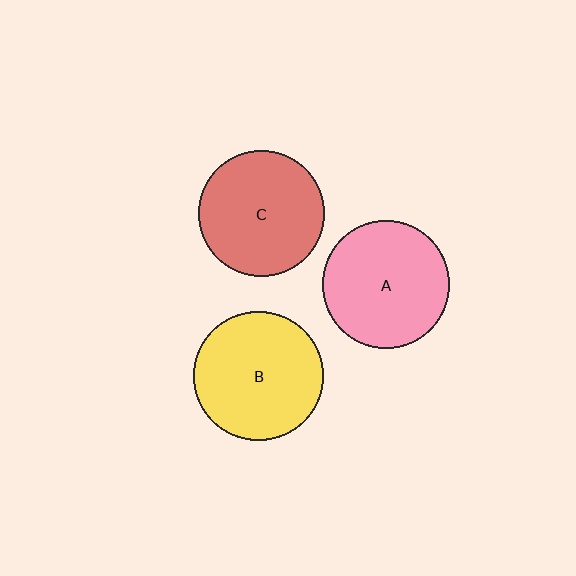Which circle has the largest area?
Circle B (yellow).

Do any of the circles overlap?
No, none of the circles overlap.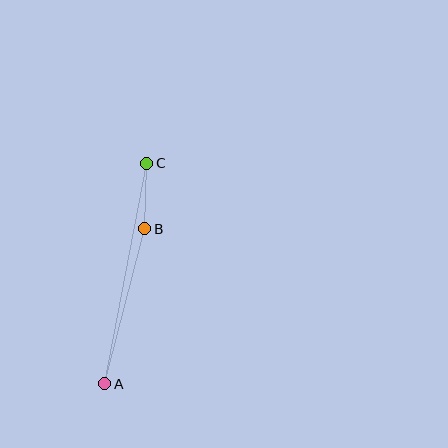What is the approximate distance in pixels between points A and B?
The distance between A and B is approximately 160 pixels.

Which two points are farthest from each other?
Points A and C are farthest from each other.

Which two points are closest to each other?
Points B and C are closest to each other.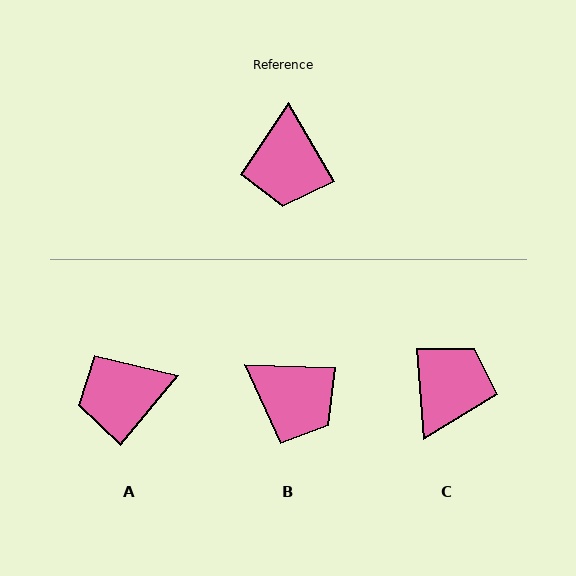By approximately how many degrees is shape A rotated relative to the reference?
Approximately 70 degrees clockwise.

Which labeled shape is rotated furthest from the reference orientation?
C, about 154 degrees away.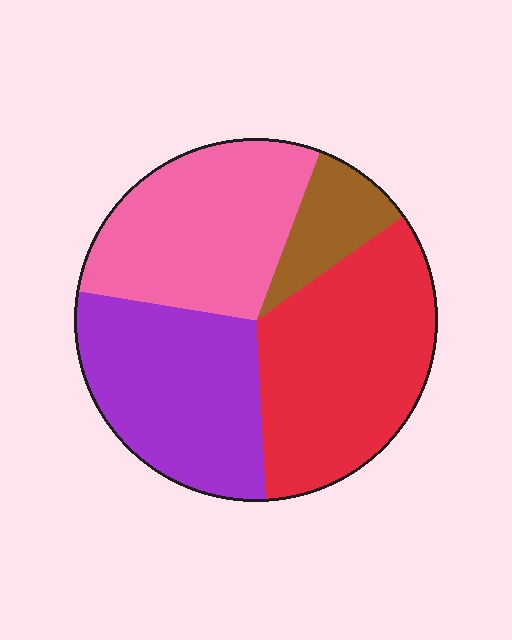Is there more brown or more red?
Red.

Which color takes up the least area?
Brown, at roughly 10%.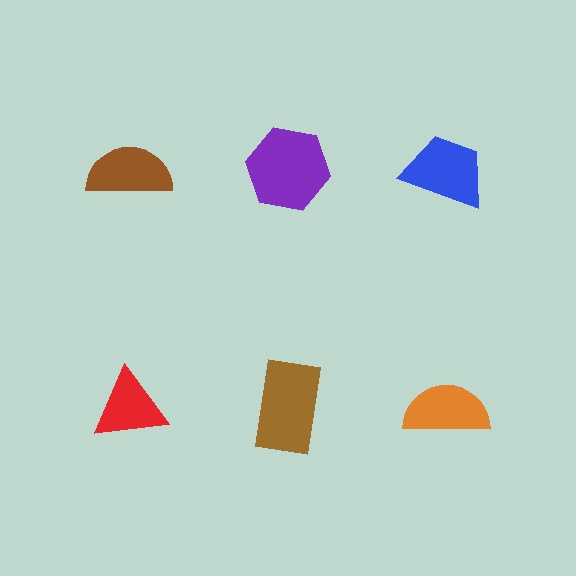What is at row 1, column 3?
A blue trapezoid.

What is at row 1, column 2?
A purple hexagon.